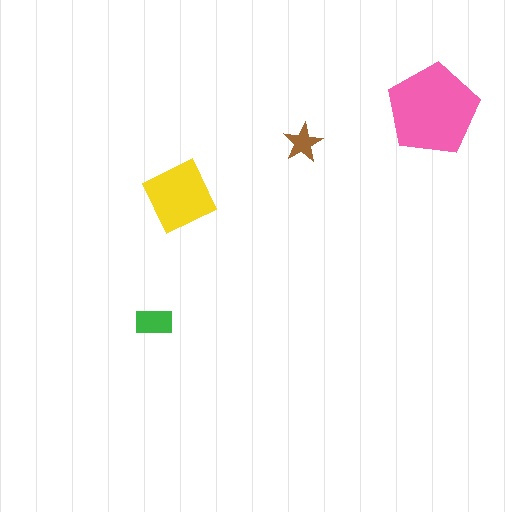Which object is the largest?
The pink pentagon.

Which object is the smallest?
The brown star.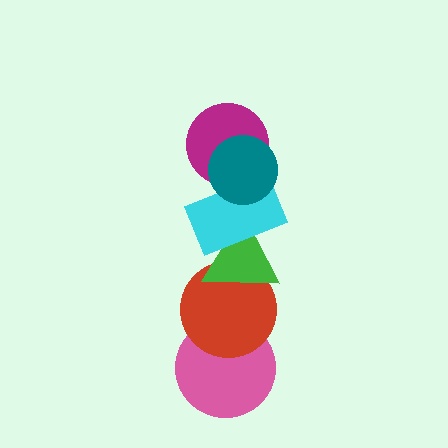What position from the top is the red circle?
The red circle is 5th from the top.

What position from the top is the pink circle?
The pink circle is 6th from the top.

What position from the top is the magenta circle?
The magenta circle is 2nd from the top.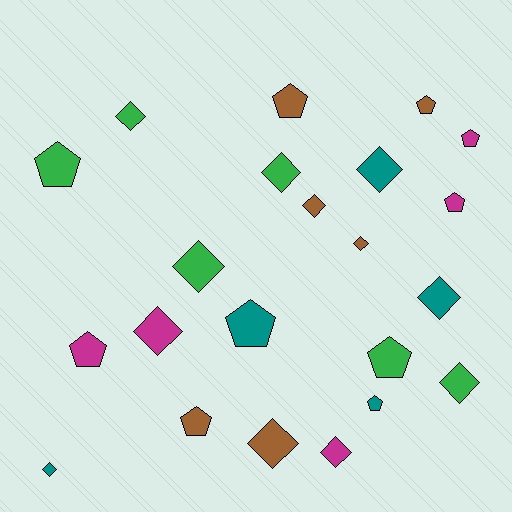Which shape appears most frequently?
Diamond, with 12 objects.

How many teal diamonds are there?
There are 3 teal diamonds.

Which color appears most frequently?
Green, with 6 objects.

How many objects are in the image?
There are 22 objects.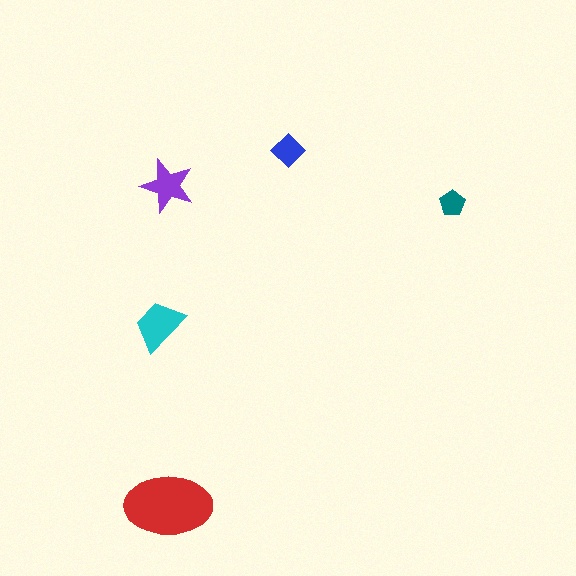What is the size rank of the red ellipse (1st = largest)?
1st.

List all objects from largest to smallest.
The red ellipse, the cyan trapezoid, the purple star, the blue diamond, the teal pentagon.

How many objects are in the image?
There are 5 objects in the image.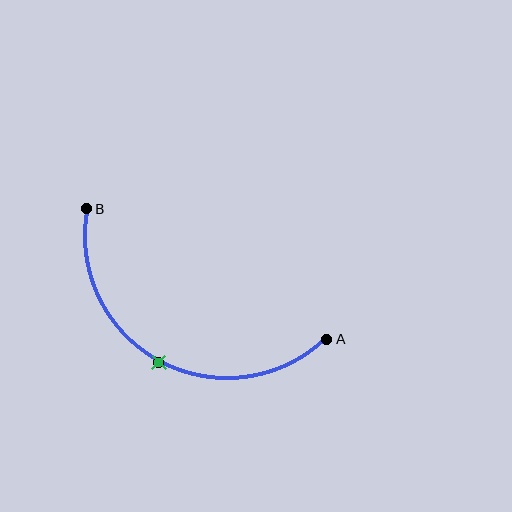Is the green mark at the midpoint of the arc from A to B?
Yes. The green mark lies on the arc at equal arc-length from both A and B — it is the arc midpoint.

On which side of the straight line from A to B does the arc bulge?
The arc bulges below the straight line connecting A and B.